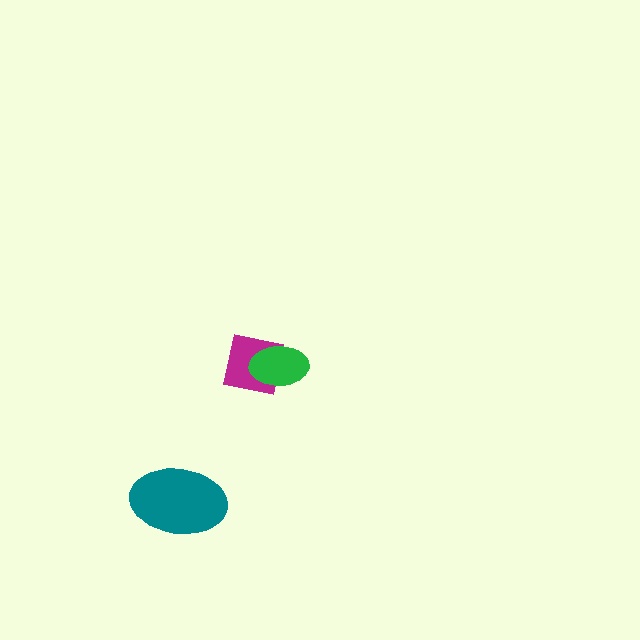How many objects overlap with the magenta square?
1 object overlaps with the magenta square.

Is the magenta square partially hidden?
Yes, it is partially covered by another shape.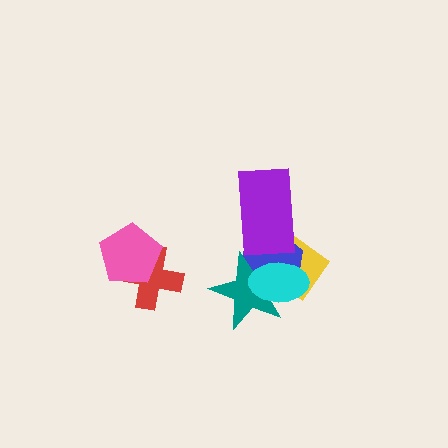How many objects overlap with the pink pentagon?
1 object overlaps with the pink pentagon.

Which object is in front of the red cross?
The pink pentagon is in front of the red cross.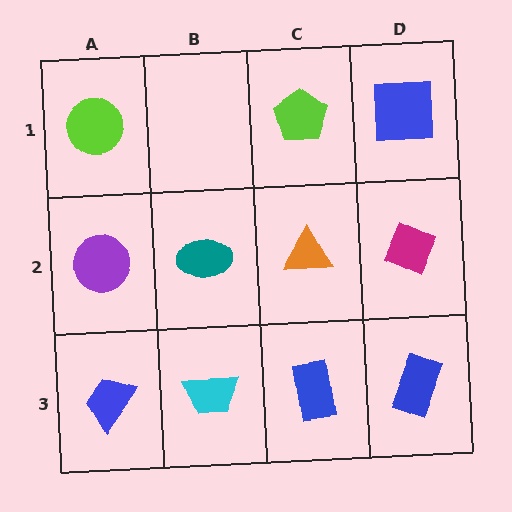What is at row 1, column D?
A blue square.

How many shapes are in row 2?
4 shapes.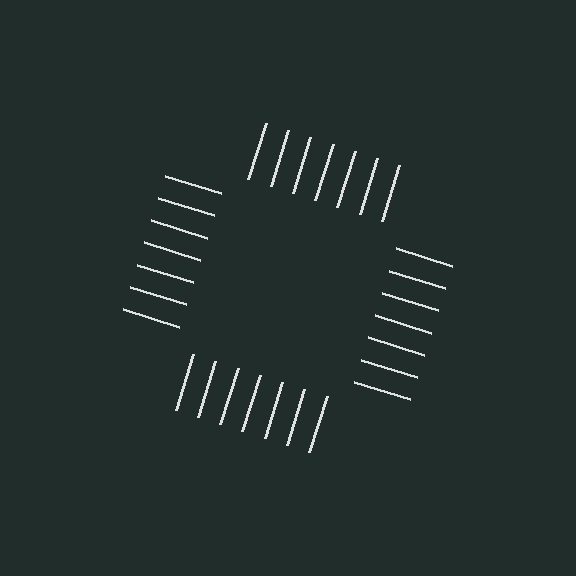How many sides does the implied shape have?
4 sides — the line-ends trace a square.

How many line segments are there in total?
28 — 7 along each of the 4 edges.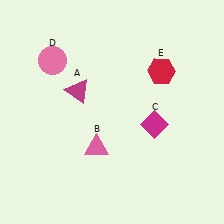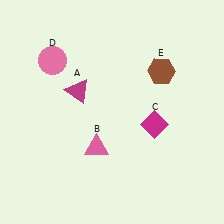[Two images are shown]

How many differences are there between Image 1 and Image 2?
There is 1 difference between the two images.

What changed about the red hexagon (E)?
In Image 1, E is red. In Image 2, it changed to brown.